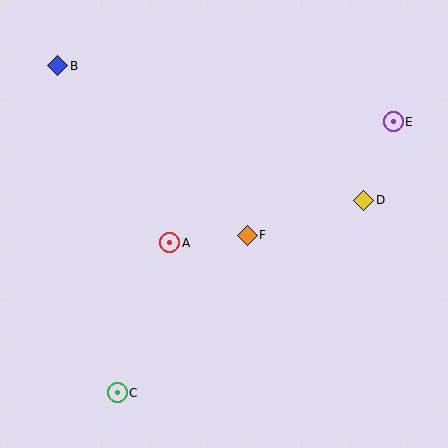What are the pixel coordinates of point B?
Point B is at (58, 66).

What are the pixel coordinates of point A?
Point A is at (170, 243).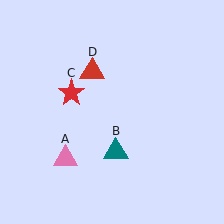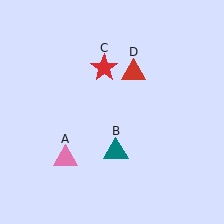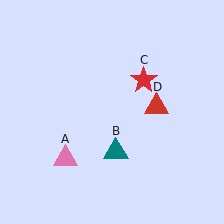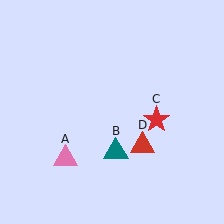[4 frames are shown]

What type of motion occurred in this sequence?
The red star (object C), red triangle (object D) rotated clockwise around the center of the scene.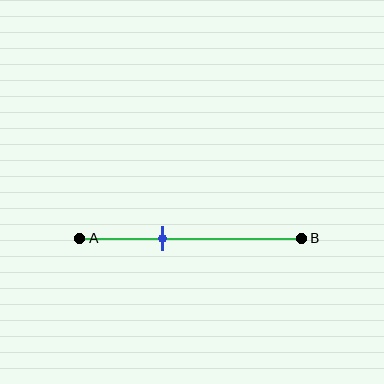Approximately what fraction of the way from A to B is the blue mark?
The blue mark is approximately 35% of the way from A to B.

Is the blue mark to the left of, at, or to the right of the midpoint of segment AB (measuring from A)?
The blue mark is to the left of the midpoint of segment AB.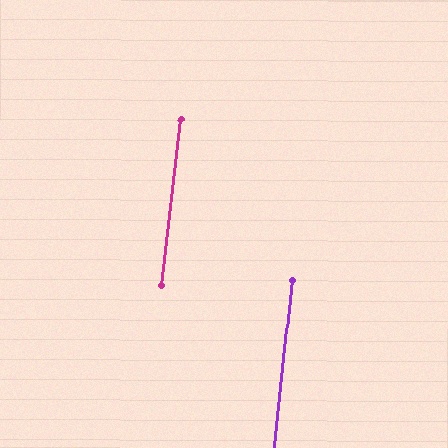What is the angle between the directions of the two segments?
Approximately 1 degree.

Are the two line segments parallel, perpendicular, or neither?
Parallel — their directions differ by only 0.6°.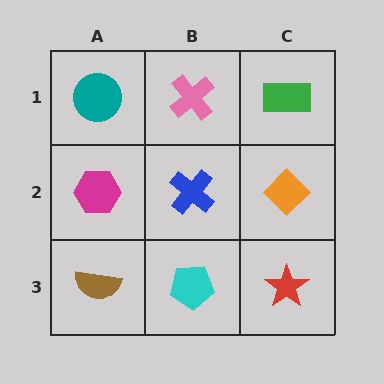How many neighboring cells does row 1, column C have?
2.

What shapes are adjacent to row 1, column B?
A blue cross (row 2, column B), a teal circle (row 1, column A), a green rectangle (row 1, column C).